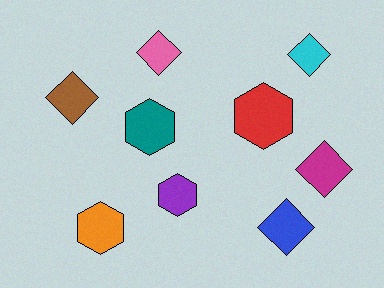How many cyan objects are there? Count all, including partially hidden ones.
There is 1 cyan object.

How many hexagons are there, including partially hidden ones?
There are 4 hexagons.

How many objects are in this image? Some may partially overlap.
There are 9 objects.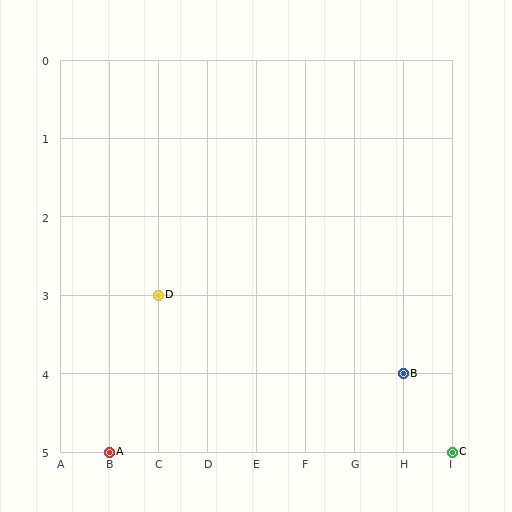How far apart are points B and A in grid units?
Points B and A are 6 columns and 1 row apart (about 6.1 grid units diagonally).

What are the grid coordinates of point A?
Point A is at grid coordinates (B, 5).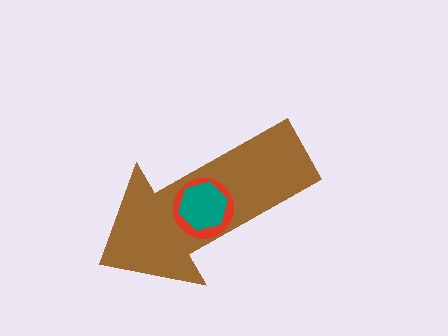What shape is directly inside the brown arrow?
The red circle.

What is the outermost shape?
The brown arrow.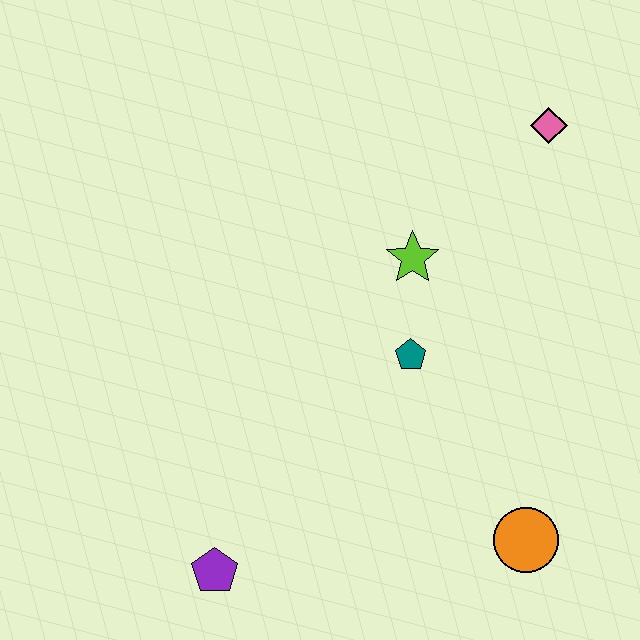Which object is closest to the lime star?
The teal pentagon is closest to the lime star.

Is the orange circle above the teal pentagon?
No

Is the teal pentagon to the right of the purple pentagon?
Yes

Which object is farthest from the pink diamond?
The purple pentagon is farthest from the pink diamond.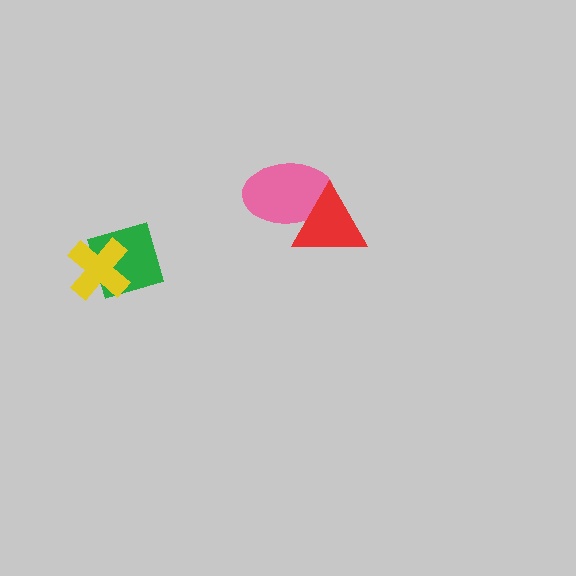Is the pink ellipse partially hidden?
Yes, it is partially covered by another shape.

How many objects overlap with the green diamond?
1 object overlaps with the green diamond.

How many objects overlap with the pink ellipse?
1 object overlaps with the pink ellipse.